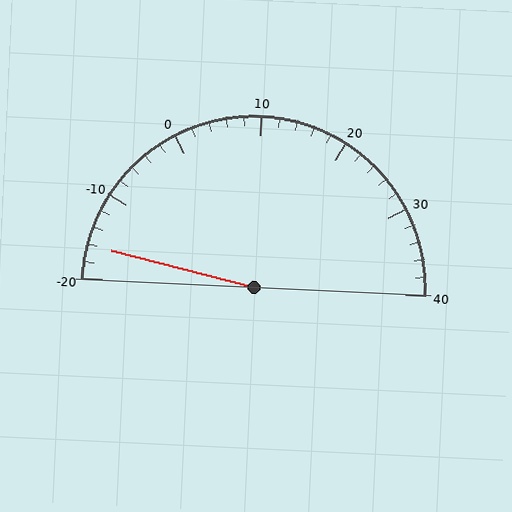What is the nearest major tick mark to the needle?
The nearest major tick mark is -20.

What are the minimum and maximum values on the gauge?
The gauge ranges from -20 to 40.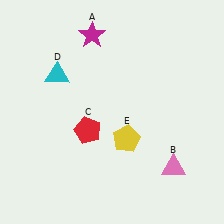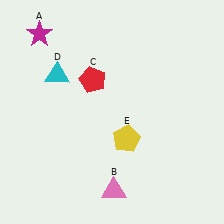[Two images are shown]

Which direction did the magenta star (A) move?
The magenta star (A) moved left.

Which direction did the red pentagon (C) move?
The red pentagon (C) moved up.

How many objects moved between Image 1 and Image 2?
3 objects moved between the two images.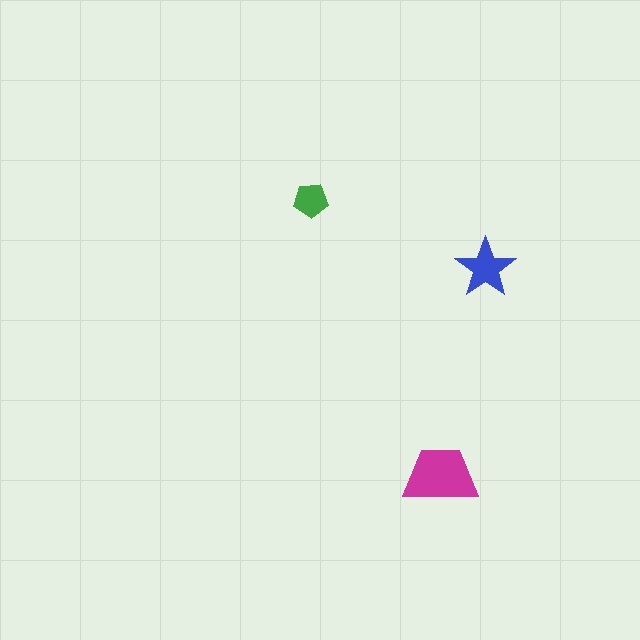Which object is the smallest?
The green pentagon.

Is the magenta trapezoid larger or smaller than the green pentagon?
Larger.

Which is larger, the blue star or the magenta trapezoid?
The magenta trapezoid.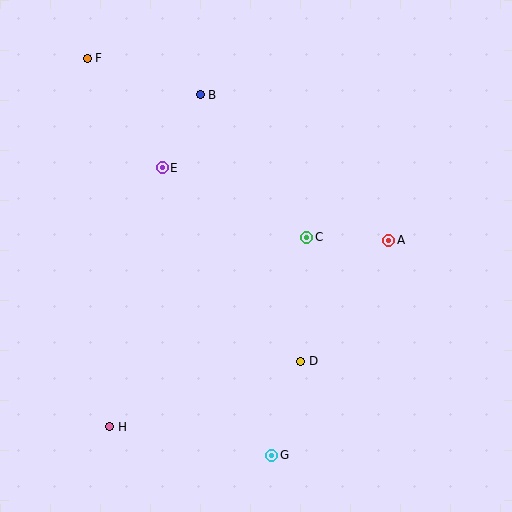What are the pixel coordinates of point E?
Point E is at (162, 168).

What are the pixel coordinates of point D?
Point D is at (301, 361).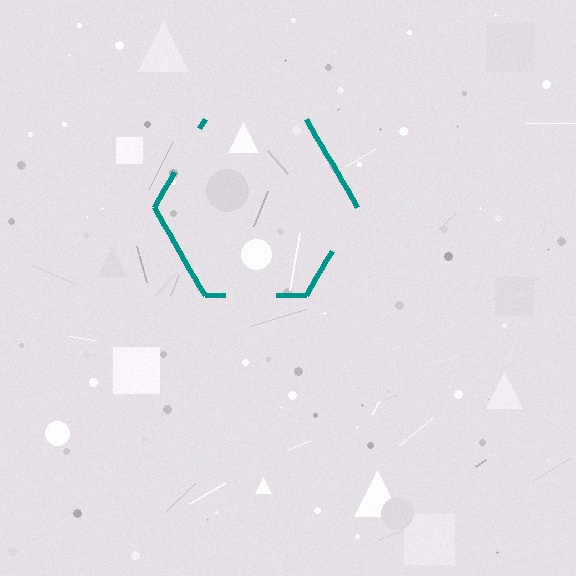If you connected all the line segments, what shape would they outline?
They would outline a hexagon.